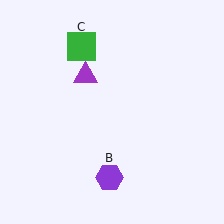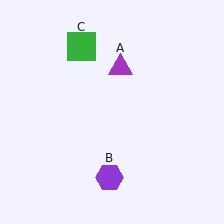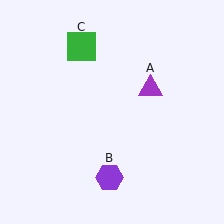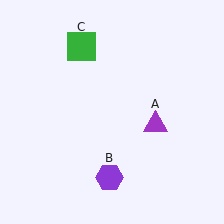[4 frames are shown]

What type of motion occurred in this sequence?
The purple triangle (object A) rotated clockwise around the center of the scene.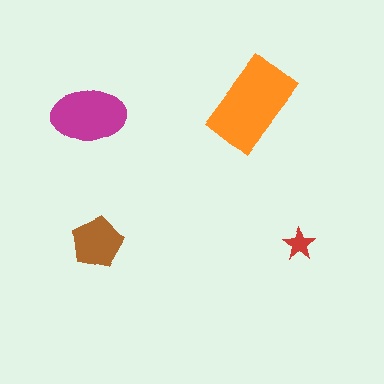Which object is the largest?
The orange rectangle.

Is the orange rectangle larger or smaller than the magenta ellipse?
Larger.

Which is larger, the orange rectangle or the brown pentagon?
The orange rectangle.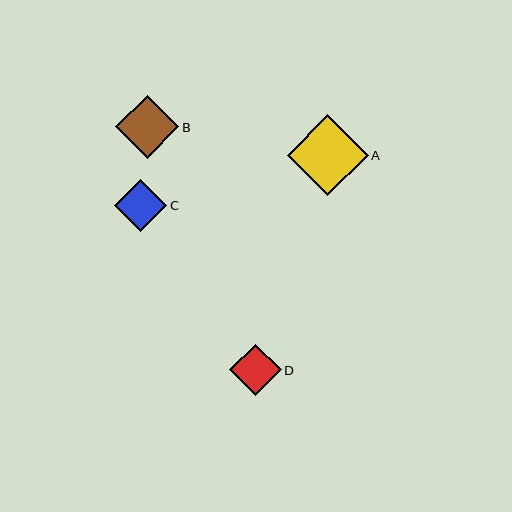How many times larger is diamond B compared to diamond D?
Diamond B is approximately 1.2 times the size of diamond D.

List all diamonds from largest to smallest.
From largest to smallest: A, B, C, D.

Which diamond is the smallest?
Diamond D is the smallest with a size of approximately 51 pixels.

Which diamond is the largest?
Diamond A is the largest with a size of approximately 81 pixels.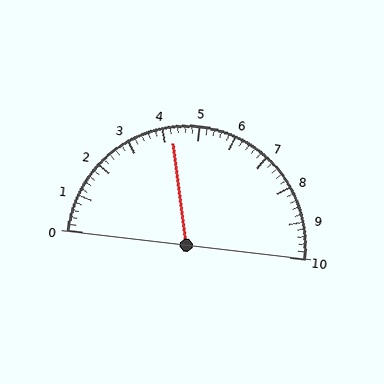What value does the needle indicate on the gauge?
The needle indicates approximately 4.2.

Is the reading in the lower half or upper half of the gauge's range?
The reading is in the lower half of the range (0 to 10).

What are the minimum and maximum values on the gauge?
The gauge ranges from 0 to 10.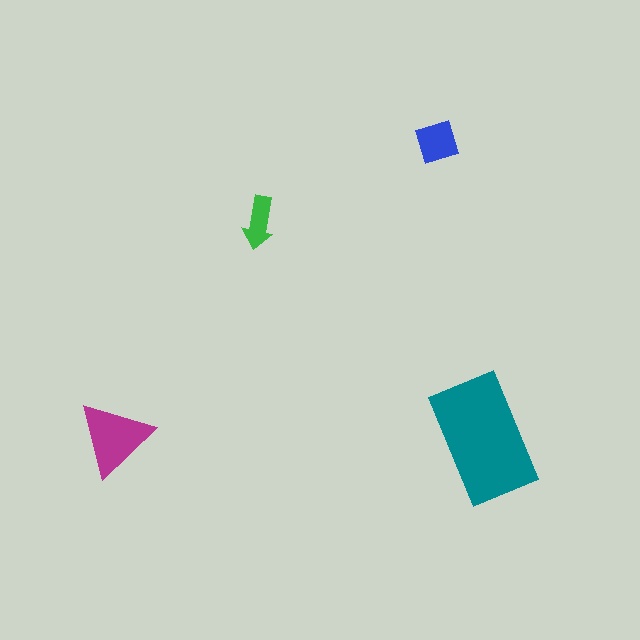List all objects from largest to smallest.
The teal rectangle, the magenta triangle, the blue diamond, the green arrow.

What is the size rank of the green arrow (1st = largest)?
4th.